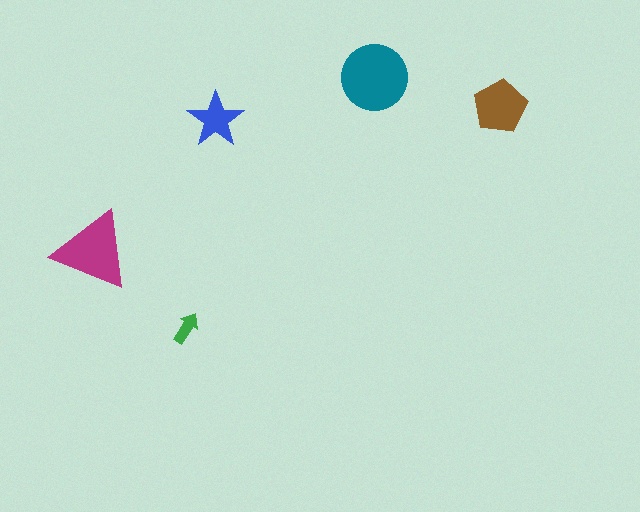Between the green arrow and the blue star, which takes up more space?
The blue star.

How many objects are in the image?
There are 5 objects in the image.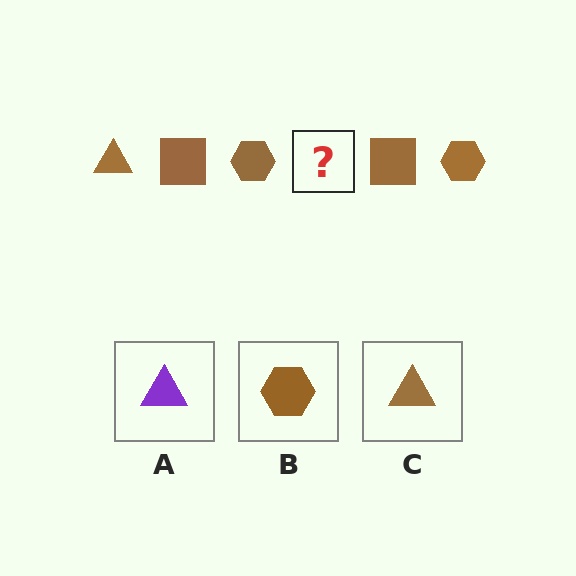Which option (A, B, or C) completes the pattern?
C.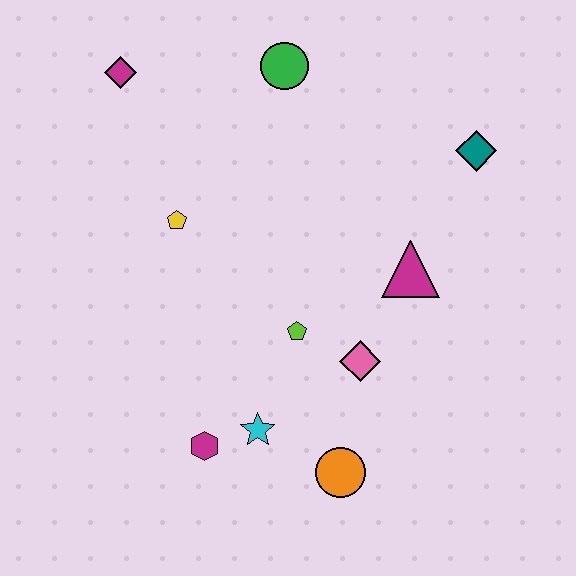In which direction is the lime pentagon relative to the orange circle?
The lime pentagon is above the orange circle.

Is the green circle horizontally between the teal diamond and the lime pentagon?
No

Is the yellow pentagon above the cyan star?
Yes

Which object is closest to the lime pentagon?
The pink diamond is closest to the lime pentagon.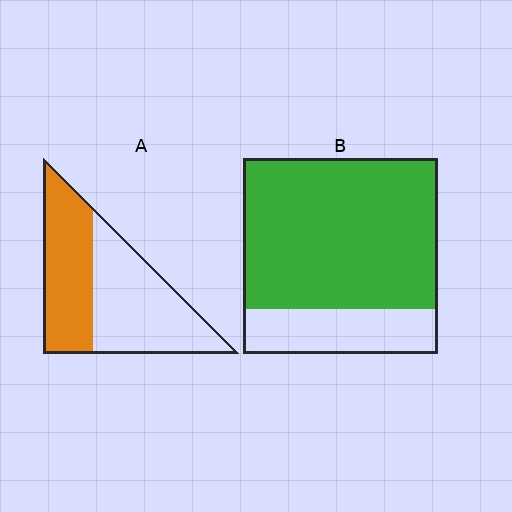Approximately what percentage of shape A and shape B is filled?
A is approximately 45% and B is approximately 75%.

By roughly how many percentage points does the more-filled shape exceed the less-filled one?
By roughly 35 percentage points (B over A).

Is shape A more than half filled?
No.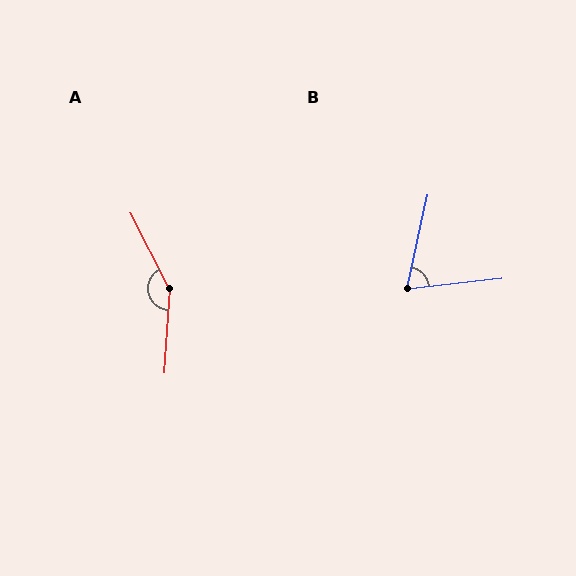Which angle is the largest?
A, at approximately 150 degrees.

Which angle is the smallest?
B, at approximately 71 degrees.